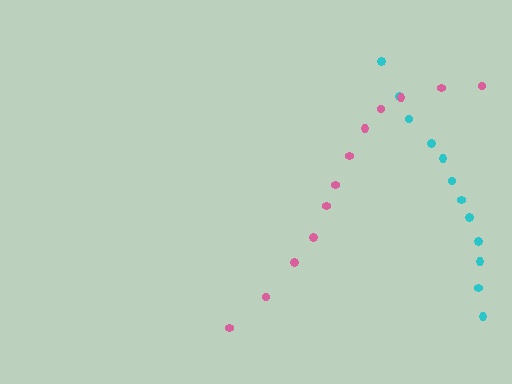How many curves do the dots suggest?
There are 2 distinct paths.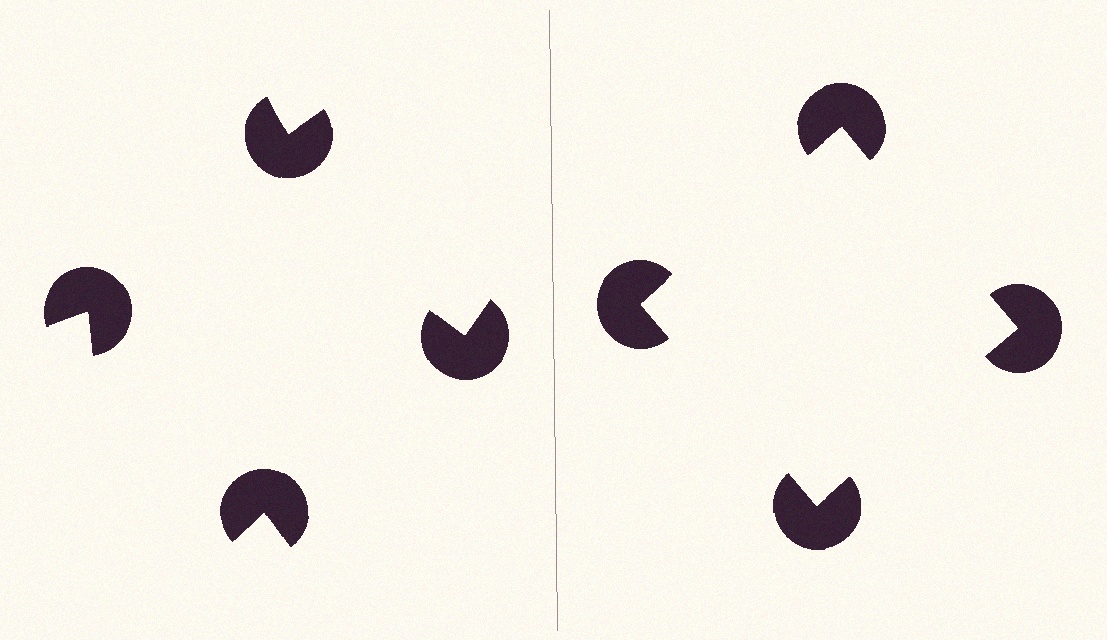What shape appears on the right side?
An illusory square.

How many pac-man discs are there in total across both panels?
8 — 4 on each side.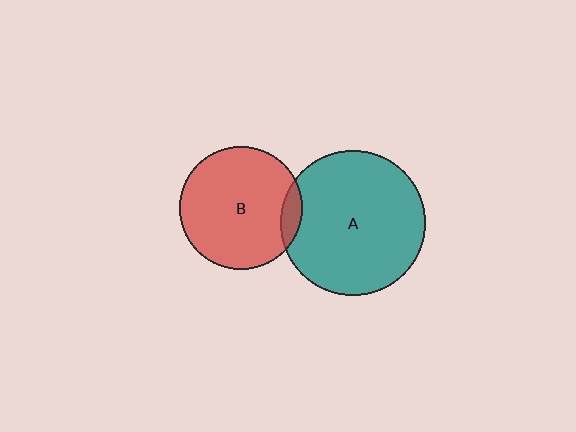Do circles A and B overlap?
Yes.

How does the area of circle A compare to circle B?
Approximately 1.4 times.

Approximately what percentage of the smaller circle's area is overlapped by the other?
Approximately 10%.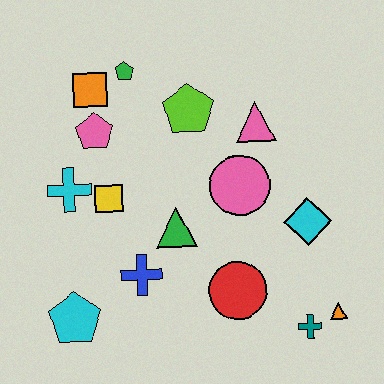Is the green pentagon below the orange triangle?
No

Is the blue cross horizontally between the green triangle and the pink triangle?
No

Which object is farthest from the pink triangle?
The cyan pentagon is farthest from the pink triangle.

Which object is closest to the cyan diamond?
The pink circle is closest to the cyan diamond.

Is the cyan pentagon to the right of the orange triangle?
No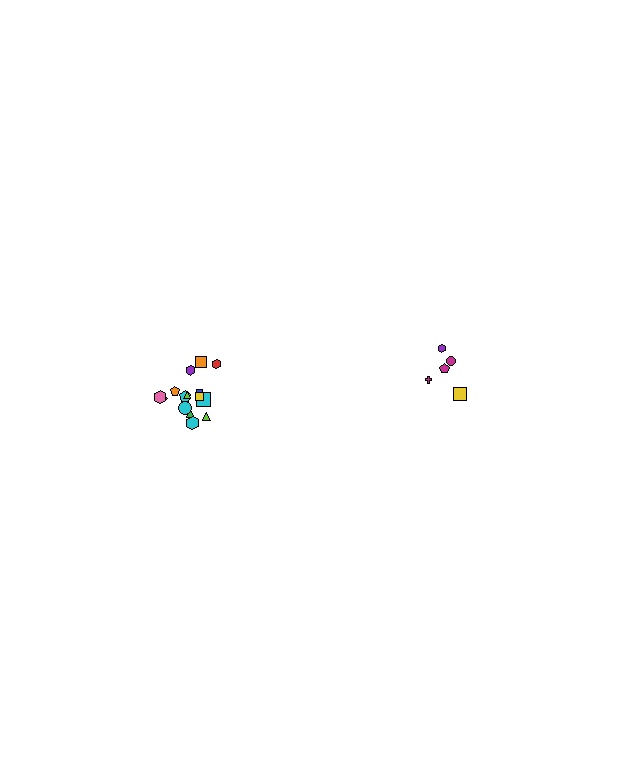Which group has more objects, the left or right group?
The left group.